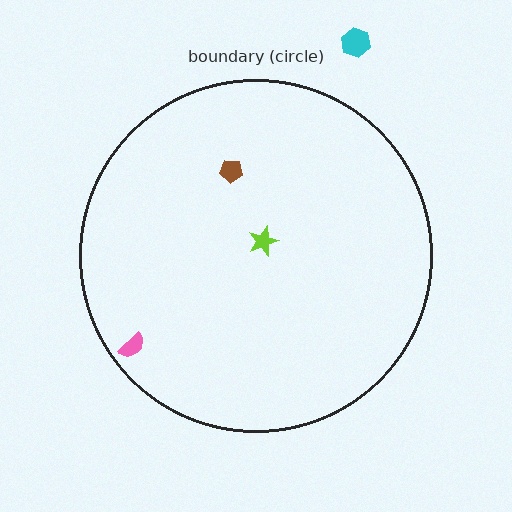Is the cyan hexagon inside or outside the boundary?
Outside.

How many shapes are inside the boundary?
3 inside, 1 outside.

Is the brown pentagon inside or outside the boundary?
Inside.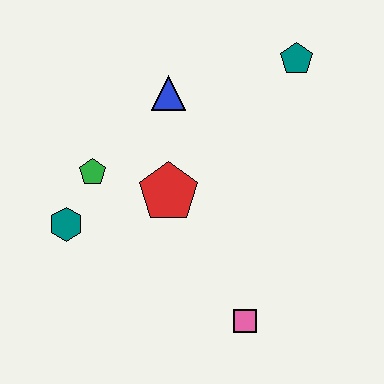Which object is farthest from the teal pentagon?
The teal hexagon is farthest from the teal pentagon.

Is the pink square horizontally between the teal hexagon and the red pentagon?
No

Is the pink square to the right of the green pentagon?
Yes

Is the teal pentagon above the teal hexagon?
Yes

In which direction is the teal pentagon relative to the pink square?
The teal pentagon is above the pink square.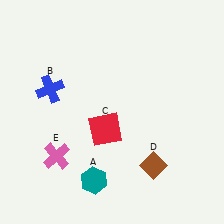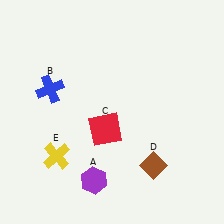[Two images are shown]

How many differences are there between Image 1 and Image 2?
There are 2 differences between the two images.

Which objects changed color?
A changed from teal to purple. E changed from pink to yellow.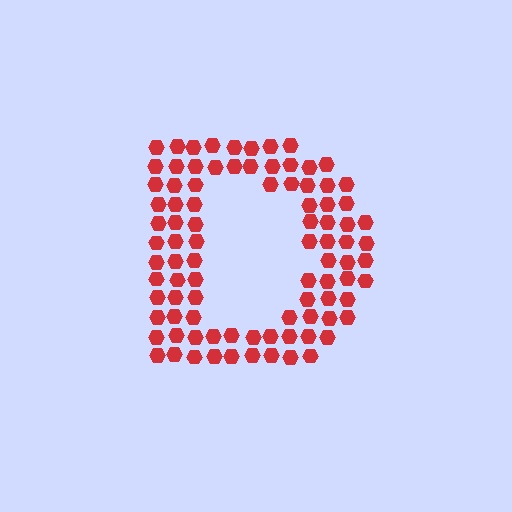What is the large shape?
The large shape is the letter D.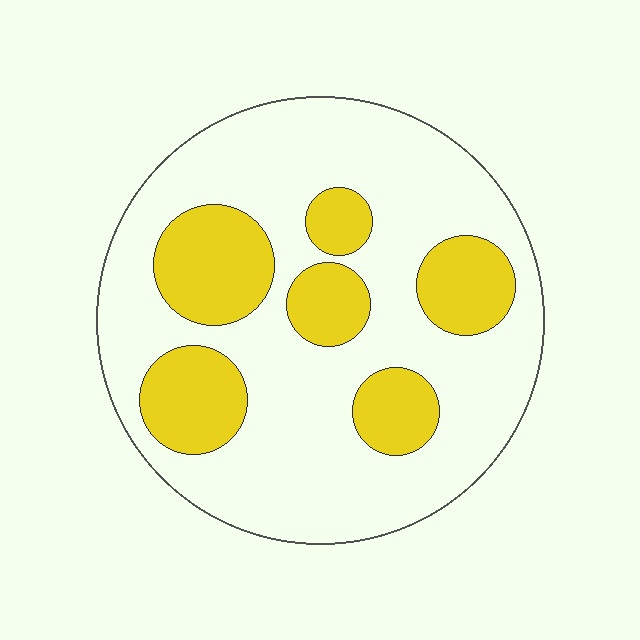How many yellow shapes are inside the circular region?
6.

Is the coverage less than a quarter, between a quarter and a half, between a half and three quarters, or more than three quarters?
Between a quarter and a half.